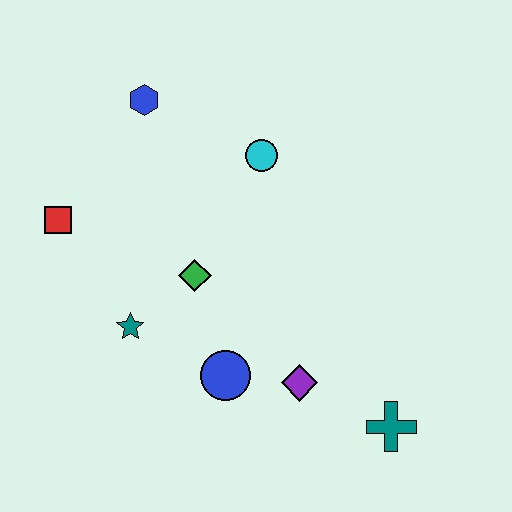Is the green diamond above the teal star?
Yes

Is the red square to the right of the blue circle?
No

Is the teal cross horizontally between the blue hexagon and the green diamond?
No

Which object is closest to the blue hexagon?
The cyan circle is closest to the blue hexagon.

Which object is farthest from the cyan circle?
The teal cross is farthest from the cyan circle.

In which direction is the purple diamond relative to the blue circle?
The purple diamond is to the right of the blue circle.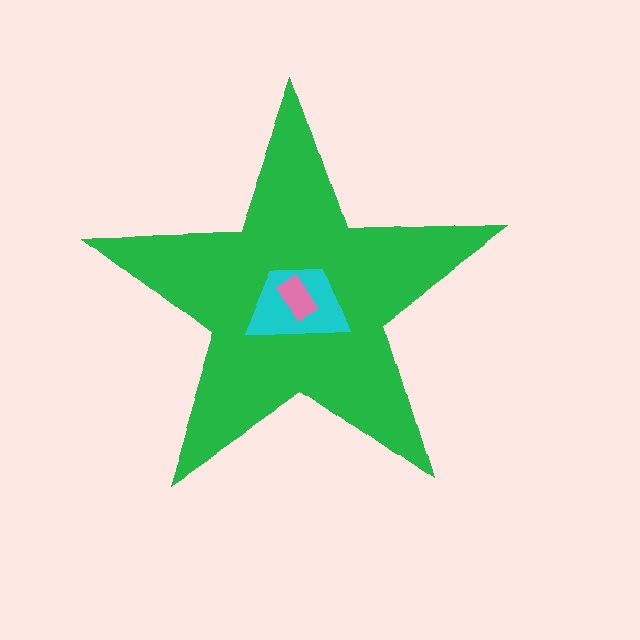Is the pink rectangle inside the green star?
Yes.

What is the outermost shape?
The green star.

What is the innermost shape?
The pink rectangle.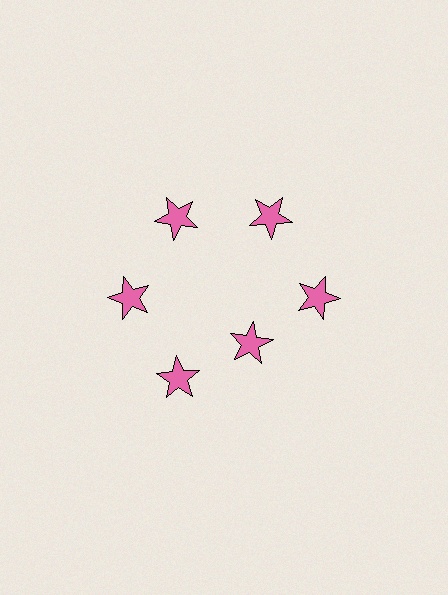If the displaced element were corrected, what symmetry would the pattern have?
It would have 6-fold rotational symmetry — the pattern would map onto itself every 60 degrees.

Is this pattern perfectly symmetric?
No. The 6 pink stars are arranged in a ring, but one element near the 5 o'clock position is pulled inward toward the center, breaking the 6-fold rotational symmetry.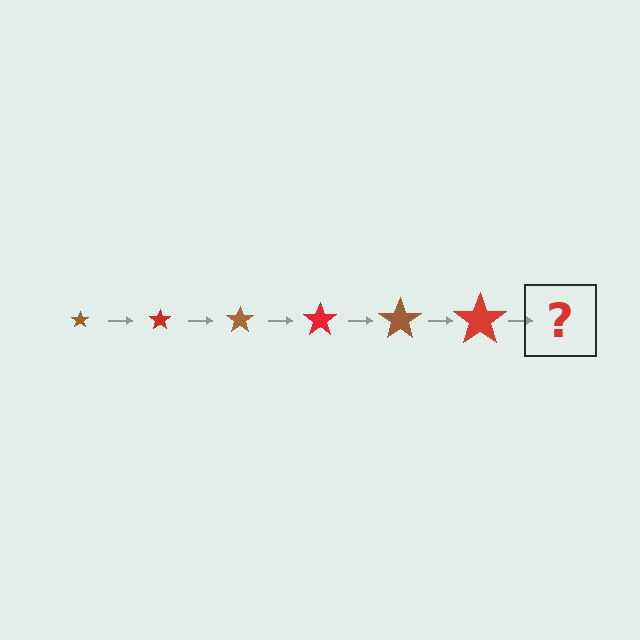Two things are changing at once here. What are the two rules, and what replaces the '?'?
The two rules are that the star grows larger each step and the color cycles through brown and red. The '?' should be a brown star, larger than the previous one.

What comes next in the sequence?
The next element should be a brown star, larger than the previous one.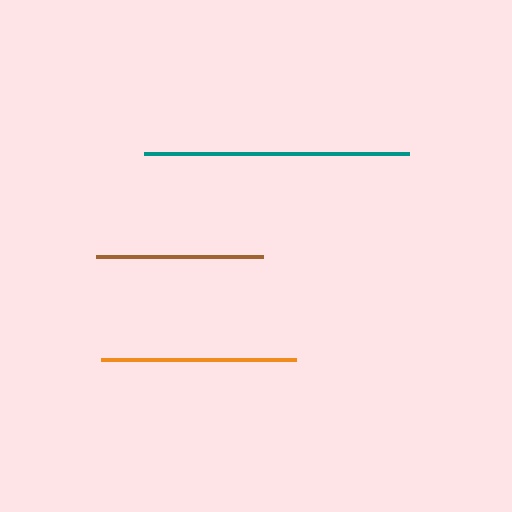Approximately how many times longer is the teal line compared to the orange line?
The teal line is approximately 1.4 times the length of the orange line.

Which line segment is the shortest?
The brown line is the shortest at approximately 167 pixels.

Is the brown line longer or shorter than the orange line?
The orange line is longer than the brown line.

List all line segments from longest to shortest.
From longest to shortest: teal, orange, brown.